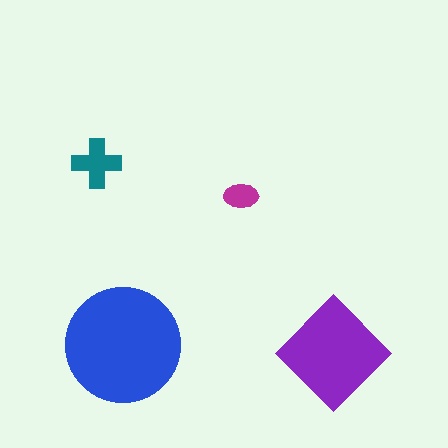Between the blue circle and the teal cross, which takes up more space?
The blue circle.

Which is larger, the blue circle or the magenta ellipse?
The blue circle.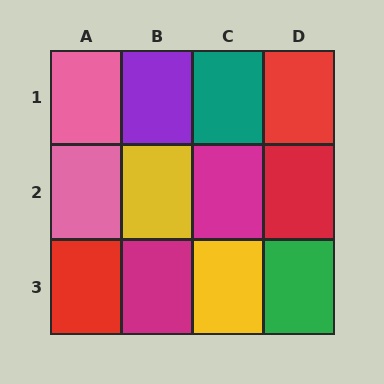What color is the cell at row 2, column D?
Red.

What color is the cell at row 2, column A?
Pink.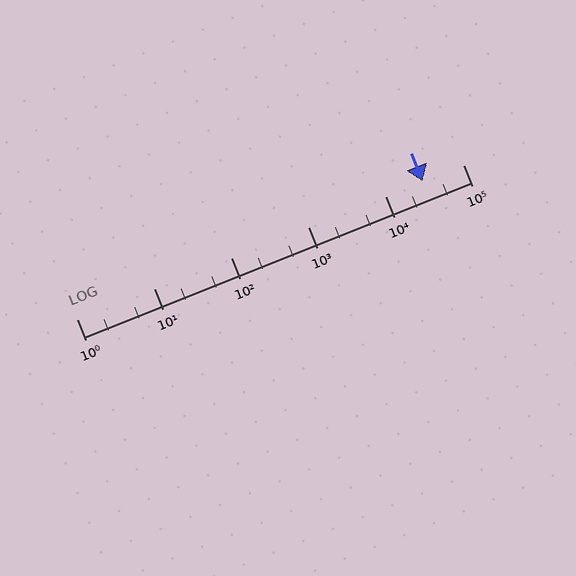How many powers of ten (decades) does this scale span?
The scale spans 5 decades, from 1 to 100000.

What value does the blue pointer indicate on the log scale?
The pointer indicates approximately 30000.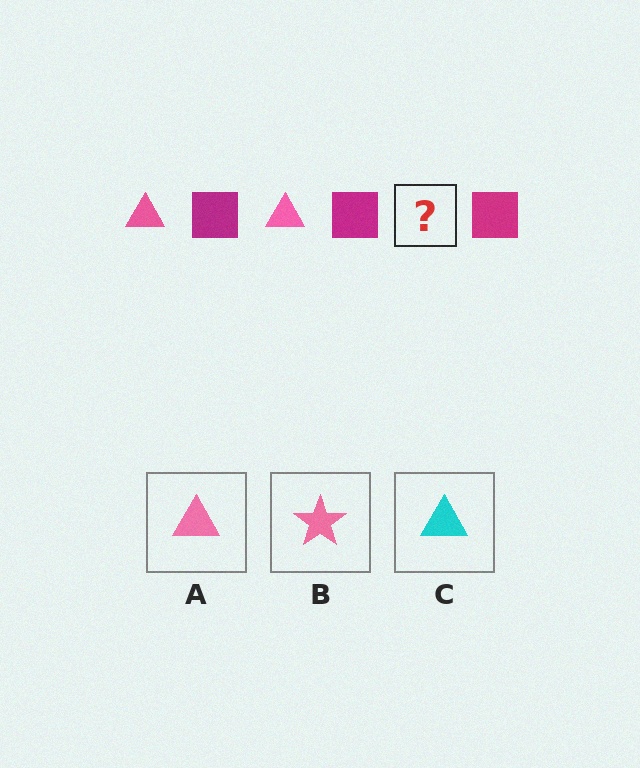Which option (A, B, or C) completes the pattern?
A.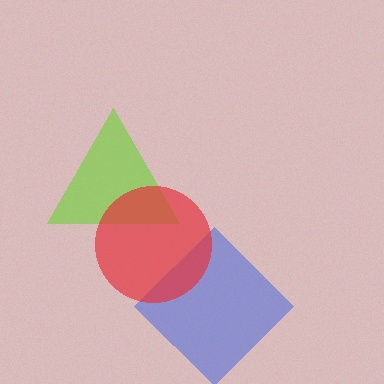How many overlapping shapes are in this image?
There are 3 overlapping shapes in the image.